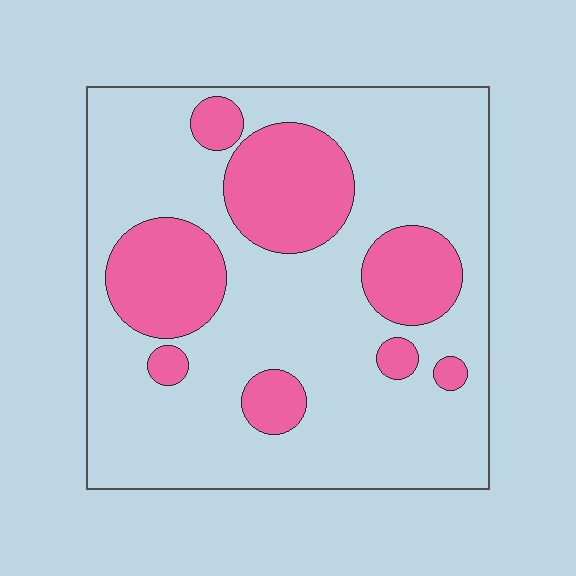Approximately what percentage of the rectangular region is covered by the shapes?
Approximately 25%.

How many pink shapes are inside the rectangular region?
8.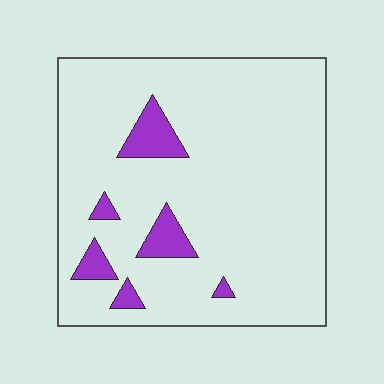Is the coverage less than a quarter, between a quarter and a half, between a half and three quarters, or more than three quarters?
Less than a quarter.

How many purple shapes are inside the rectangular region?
6.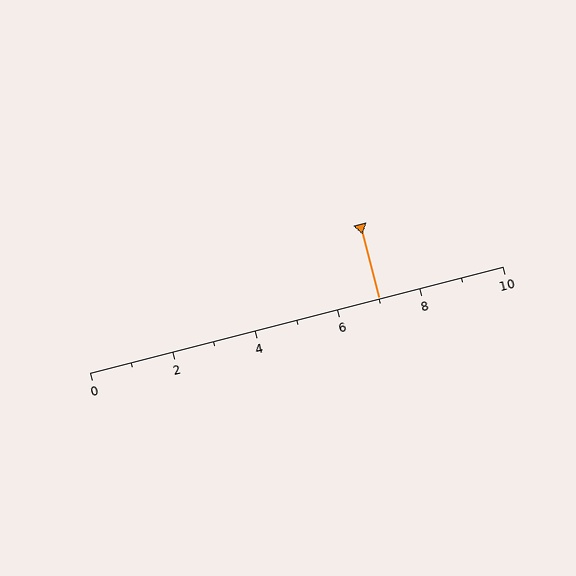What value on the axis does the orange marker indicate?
The marker indicates approximately 7.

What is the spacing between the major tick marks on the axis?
The major ticks are spaced 2 apart.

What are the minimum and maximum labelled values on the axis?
The axis runs from 0 to 10.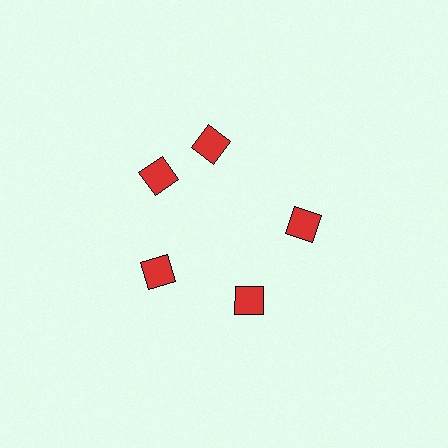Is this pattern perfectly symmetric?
No. The 5 red diamonds are arranged in a ring, but one element near the 1 o'clock position is rotated out of alignment along the ring, breaking the 5-fold rotational symmetry.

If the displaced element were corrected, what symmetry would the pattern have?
It would have 5-fold rotational symmetry — the pattern would map onto itself every 72 degrees.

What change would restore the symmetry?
The symmetry would be restored by rotating it back into even spacing with its neighbors so that all 5 diamonds sit at equal angles and equal distance from the center.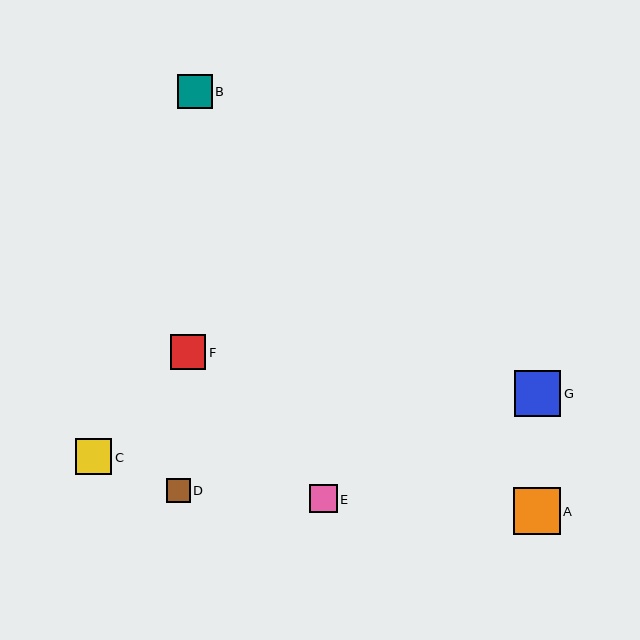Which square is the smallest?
Square D is the smallest with a size of approximately 24 pixels.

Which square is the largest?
Square A is the largest with a size of approximately 47 pixels.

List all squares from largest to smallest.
From largest to smallest: A, G, C, F, B, E, D.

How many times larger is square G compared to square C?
Square G is approximately 1.3 times the size of square C.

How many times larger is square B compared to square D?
Square B is approximately 1.5 times the size of square D.